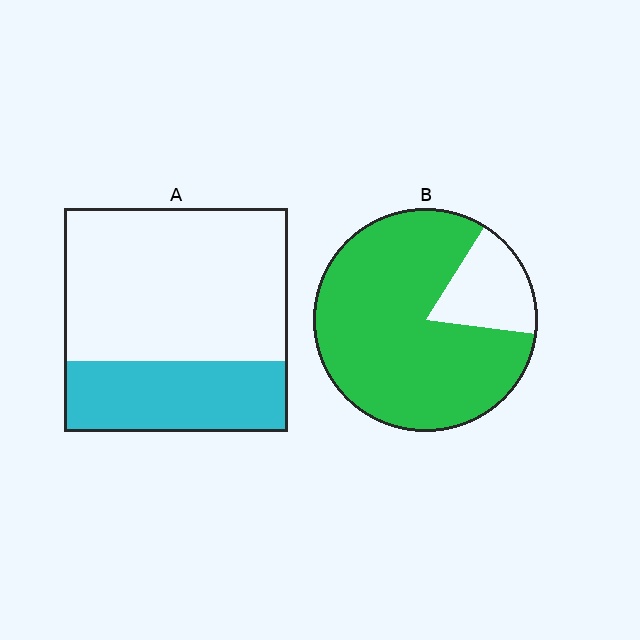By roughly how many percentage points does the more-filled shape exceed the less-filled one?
By roughly 50 percentage points (B over A).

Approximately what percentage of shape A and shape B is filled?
A is approximately 30% and B is approximately 80%.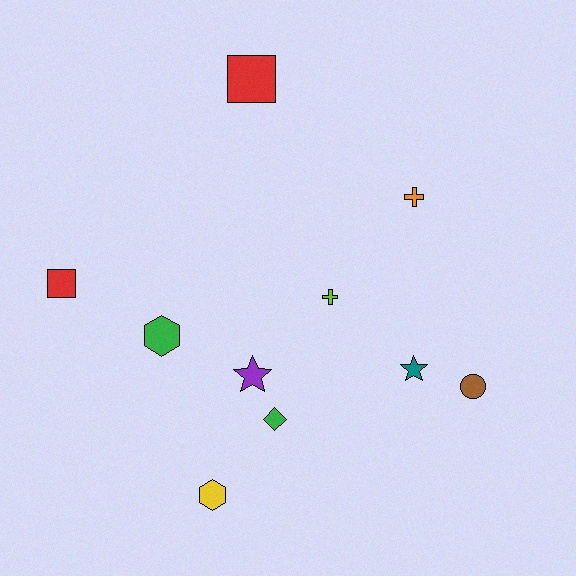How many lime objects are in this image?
There is 1 lime object.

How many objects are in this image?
There are 10 objects.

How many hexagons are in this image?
There are 2 hexagons.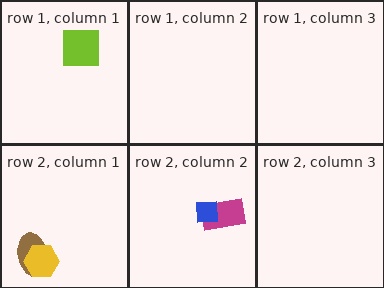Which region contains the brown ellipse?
The row 2, column 1 region.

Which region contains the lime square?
The row 1, column 1 region.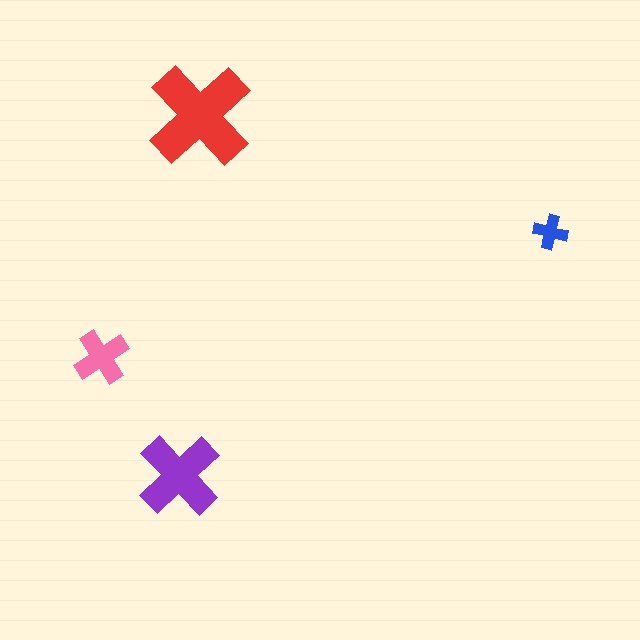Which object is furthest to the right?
The blue cross is rightmost.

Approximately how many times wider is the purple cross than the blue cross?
About 2.5 times wider.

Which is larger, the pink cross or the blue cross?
The pink one.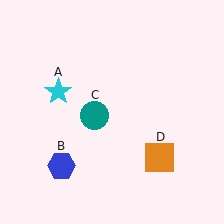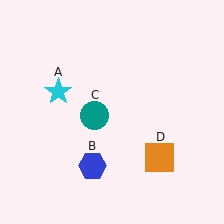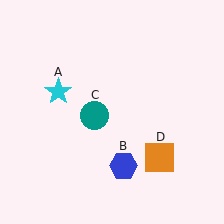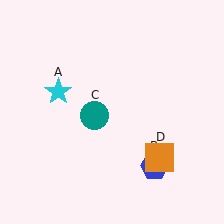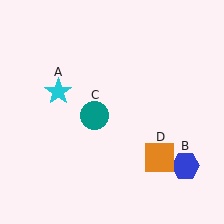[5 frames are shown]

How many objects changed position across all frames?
1 object changed position: blue hexagon (object B).